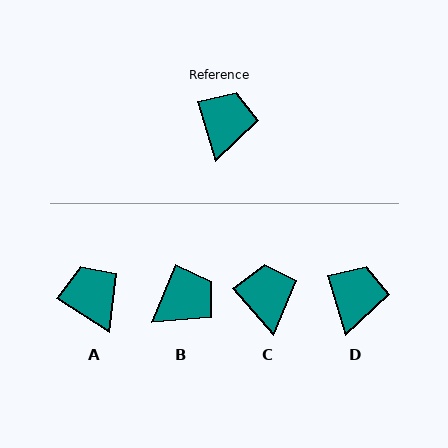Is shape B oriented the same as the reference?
No, it is off by about 39 degrees.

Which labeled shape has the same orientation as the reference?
D.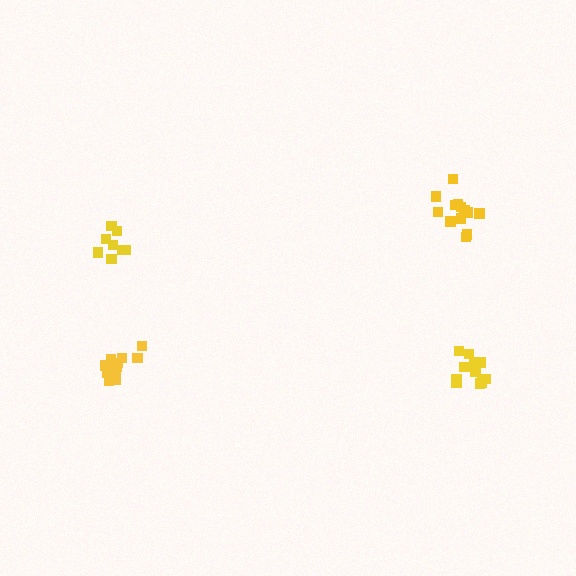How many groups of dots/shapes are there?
There are 4 groups.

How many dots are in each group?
Group 1: 8 dots, Group 2: 13 dots, Group 3: 11 dots, Group 4: 13 dots (45 total).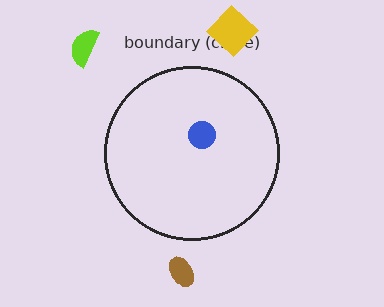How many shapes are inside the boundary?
1 inside, 3 outside.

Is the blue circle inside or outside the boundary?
Inside.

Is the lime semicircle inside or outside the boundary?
Outside.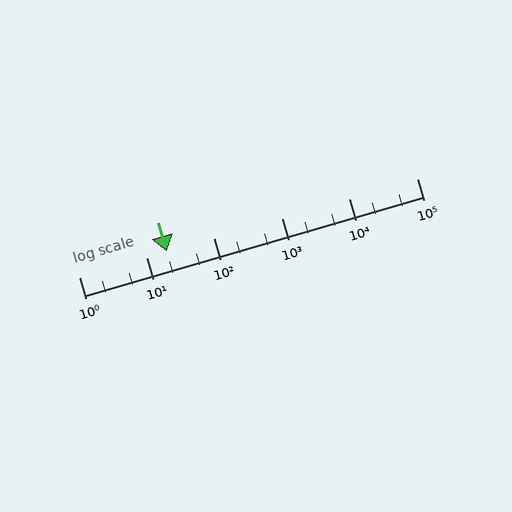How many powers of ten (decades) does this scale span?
The scale spans 5 decades, from 1 to 100000.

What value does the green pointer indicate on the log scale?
The pointer indicates approximately 20.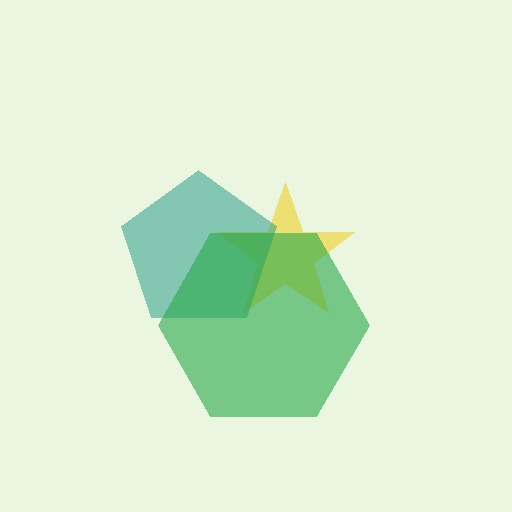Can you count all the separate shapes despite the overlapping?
Yes, there are 3 separate shapes.